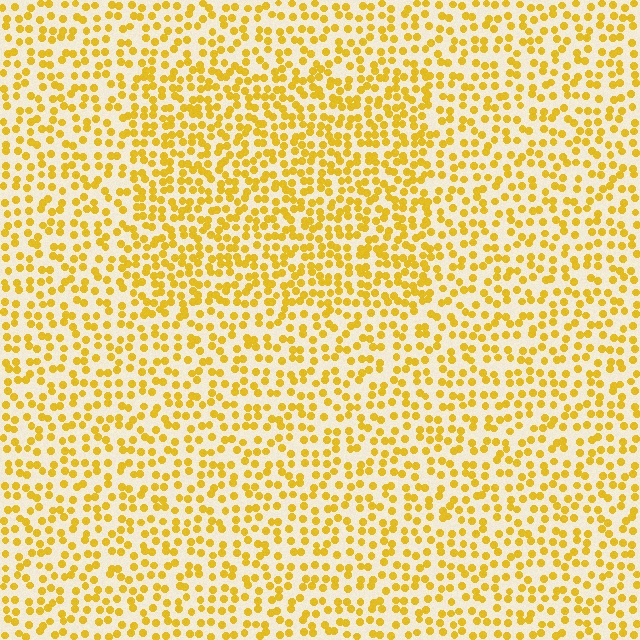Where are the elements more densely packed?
The elements are more densely packed inside the rectangle boundary.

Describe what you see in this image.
The image contains small yellow elements arranged at two different densities. A rectangle-shaped region is visible where the elements are more densely packed than the surrounding area.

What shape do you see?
I see a rectangle.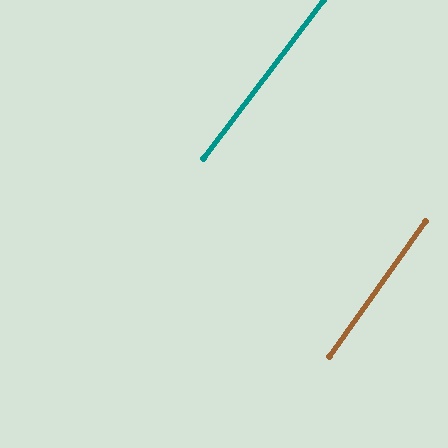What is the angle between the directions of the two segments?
Approximately 2 degrees.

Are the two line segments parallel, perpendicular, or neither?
Parallel — their directions differ by only 1.7°.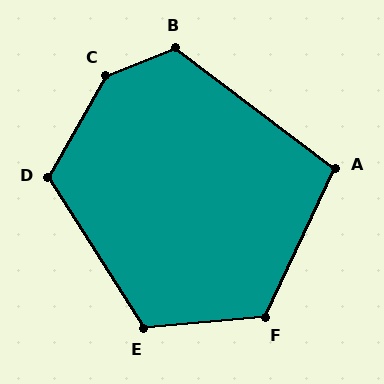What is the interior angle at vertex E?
Approximately 117 degrees (obtuse).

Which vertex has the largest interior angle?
C, at approximately 141 degrees.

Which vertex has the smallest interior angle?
A, at approximately 102 degrees.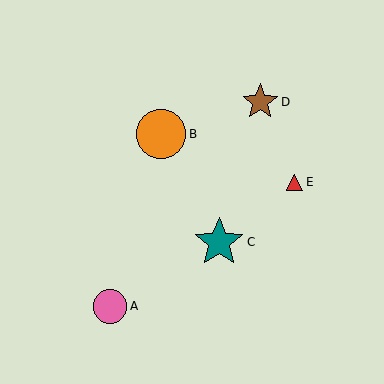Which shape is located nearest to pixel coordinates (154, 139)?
The orange circle (labeled B) at (161, 134) is nearest to that location.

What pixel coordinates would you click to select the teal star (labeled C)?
Click at (219, 242) to select the teal star C.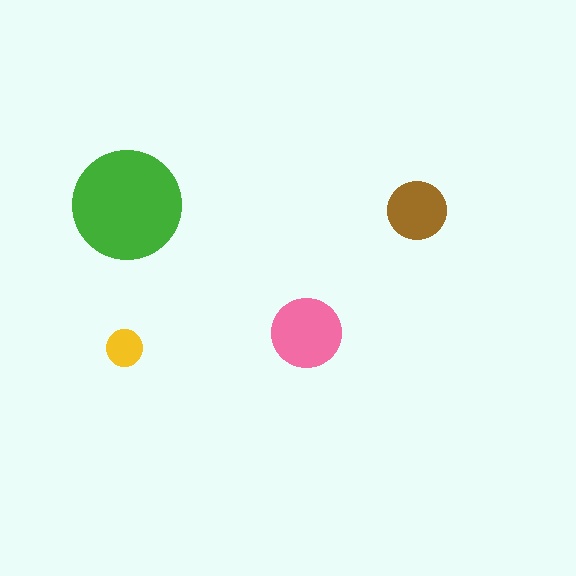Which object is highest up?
The green circle is topmost.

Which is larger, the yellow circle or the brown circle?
The brown one.